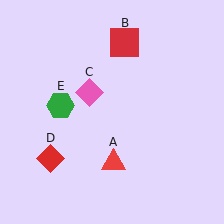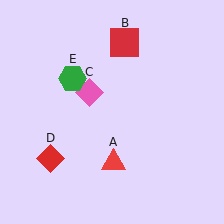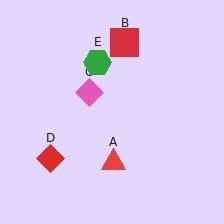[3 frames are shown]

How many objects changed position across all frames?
1 object changed position: green hexagon (object E).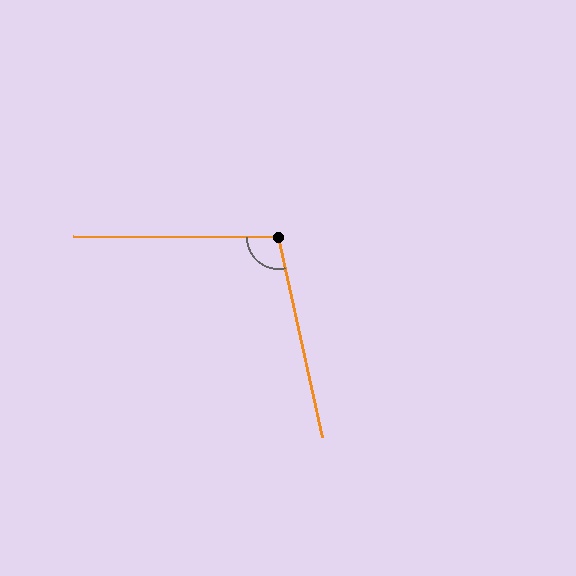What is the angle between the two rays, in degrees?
Approximately 102 degrees.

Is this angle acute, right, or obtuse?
It is obtuse.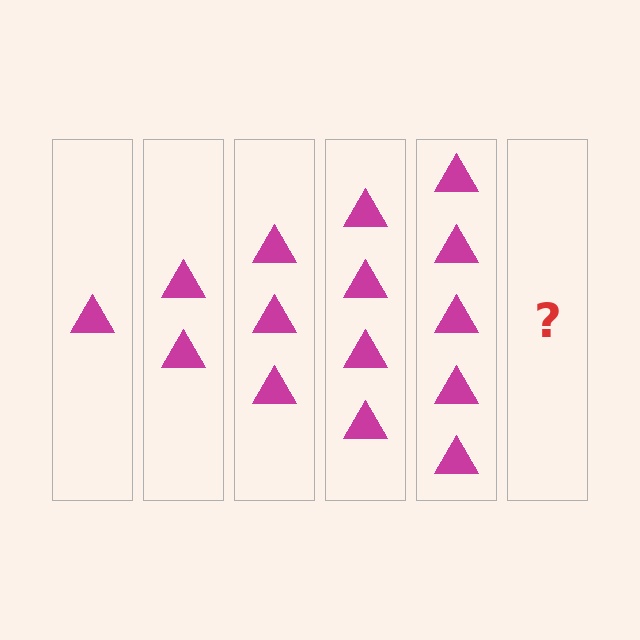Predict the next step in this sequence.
The next step is 6 triangles.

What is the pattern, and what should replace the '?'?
The pattern is that each step adds one more triangle. The '?' should be 6 triangles.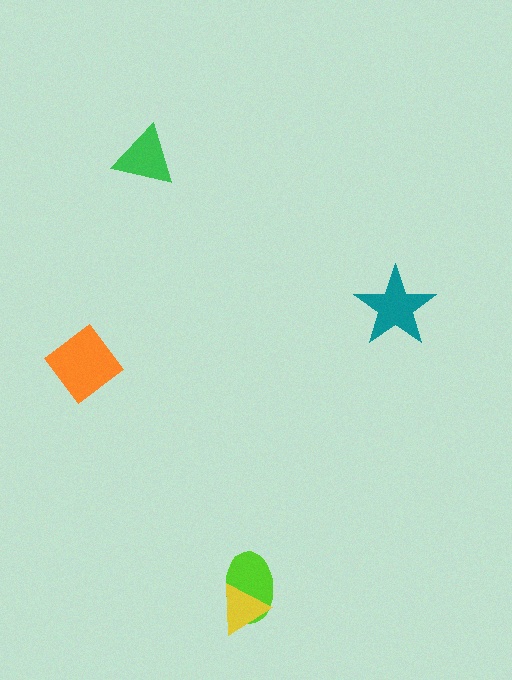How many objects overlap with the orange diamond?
0 objects overlap with the orange diamond.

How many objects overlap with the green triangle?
0 objects overlap with the green triangle.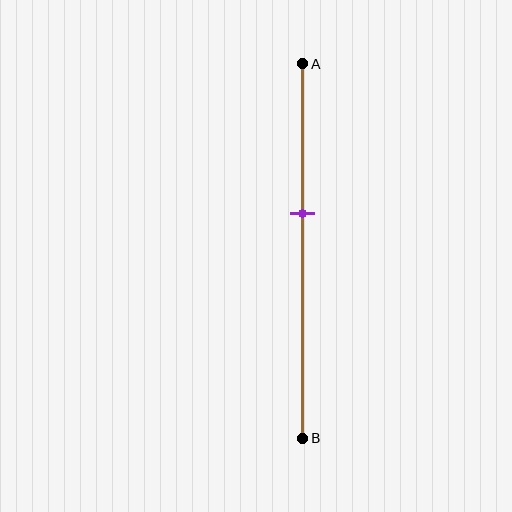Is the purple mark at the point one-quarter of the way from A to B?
No, the mark is at about 40% from A, not at the 25% one-quarter point.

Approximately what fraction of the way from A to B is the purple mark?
The purple mark is approximately 40% of the way from A to B.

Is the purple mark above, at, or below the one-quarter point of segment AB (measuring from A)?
The purple mark is below the one-quarter point of segment AB.